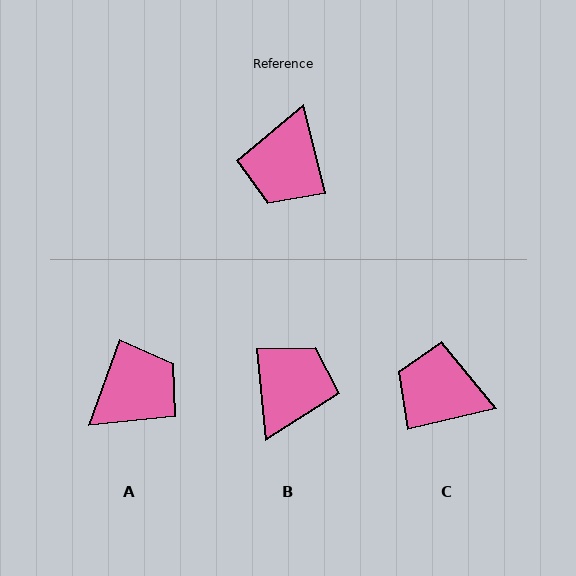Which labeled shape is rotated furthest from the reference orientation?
B, about 172 degrees away.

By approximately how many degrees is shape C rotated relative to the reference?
Approximately 90 degrees clockwise.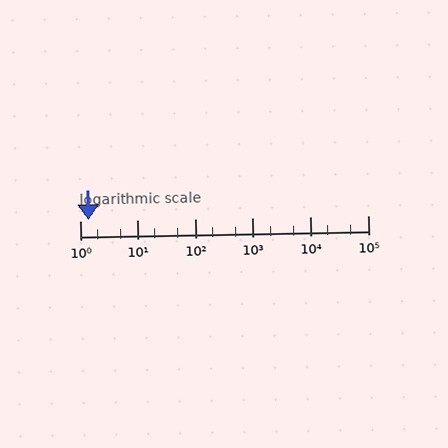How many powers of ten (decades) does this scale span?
The scale spans 5 decades, from 1 to 100000.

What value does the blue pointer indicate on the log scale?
The pointer indicates approximately 1.4.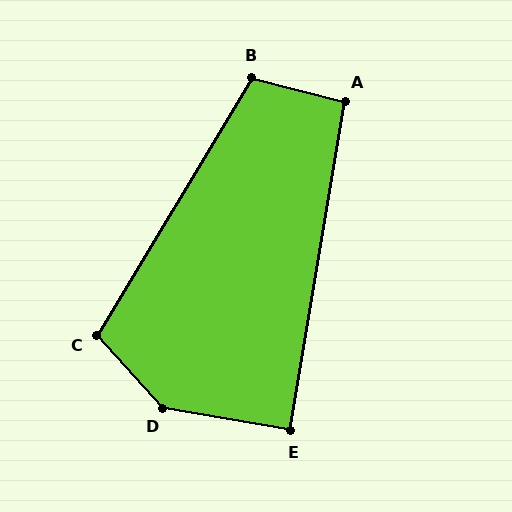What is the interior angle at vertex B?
Approximately 107 degrees (obtuse).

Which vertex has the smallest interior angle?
E, at approximately 89 degrees.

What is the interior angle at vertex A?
Approximately 95 degrees (approximately right).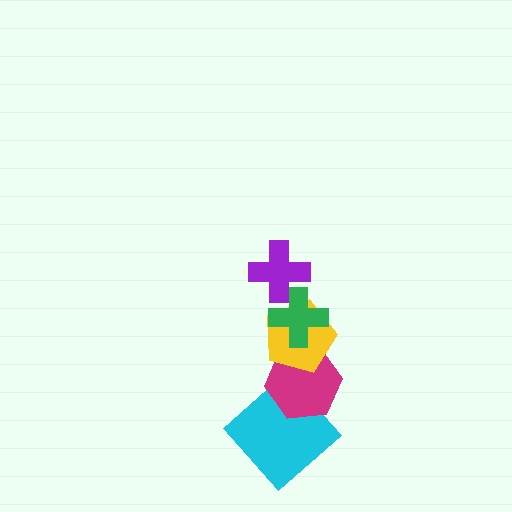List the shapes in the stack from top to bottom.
From top to bottom: the purple cross, the green cross, the yellow pentagon, the magenta hexagon, the cyan diamond.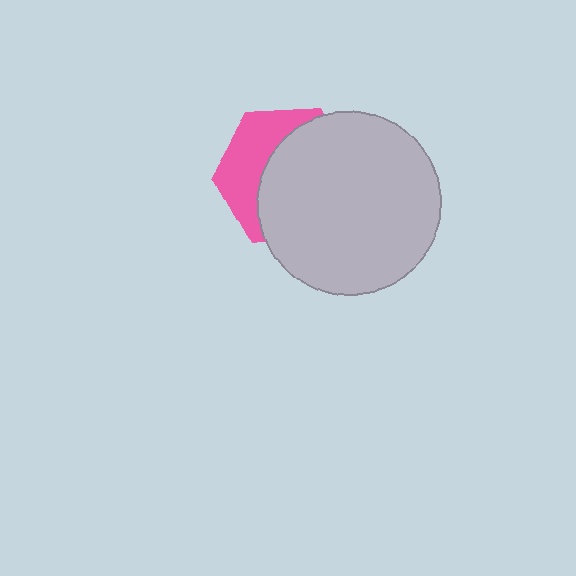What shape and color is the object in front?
The object in front is a light gray circle.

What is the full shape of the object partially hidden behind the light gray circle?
The partially hidden object is a pink hexagon.